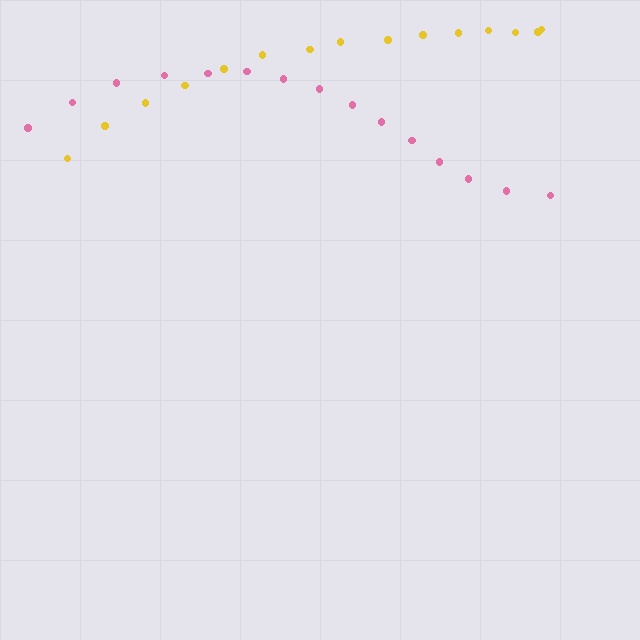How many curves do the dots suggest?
There are 2 distinct paths.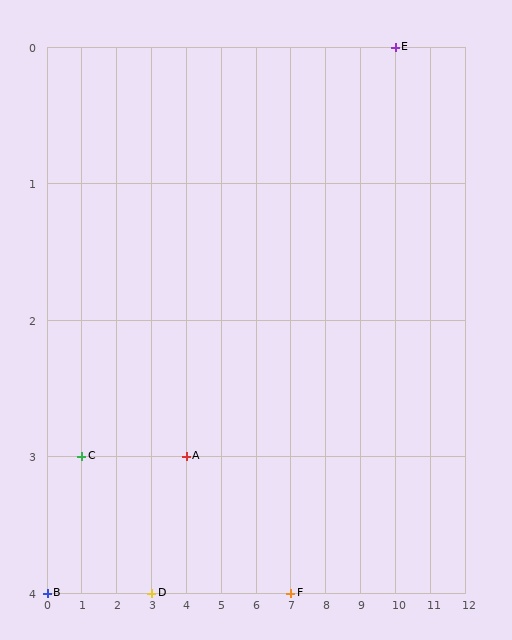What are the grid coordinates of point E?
Point E is at grid coordinates (10, 0).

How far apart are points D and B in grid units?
Points D and B are 3 columns apart.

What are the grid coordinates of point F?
Point F is at grid coordinates (7, 4).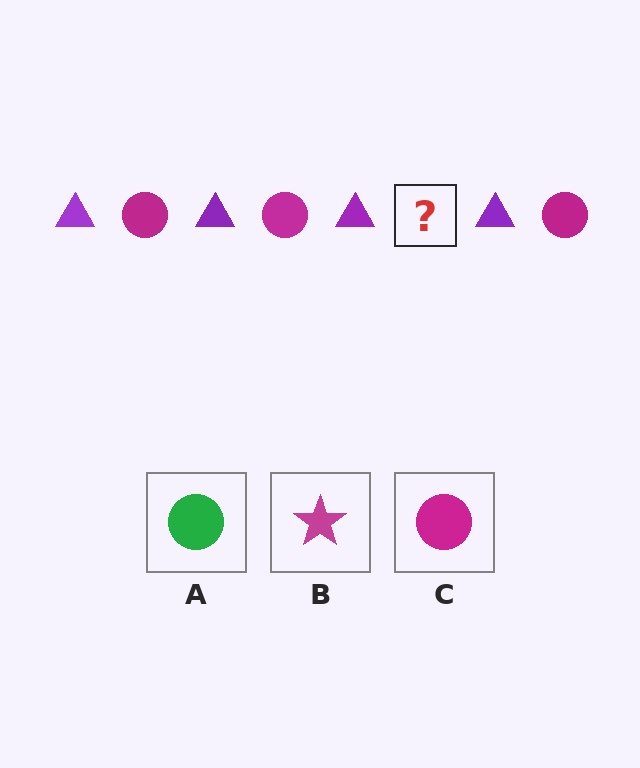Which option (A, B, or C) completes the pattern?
C.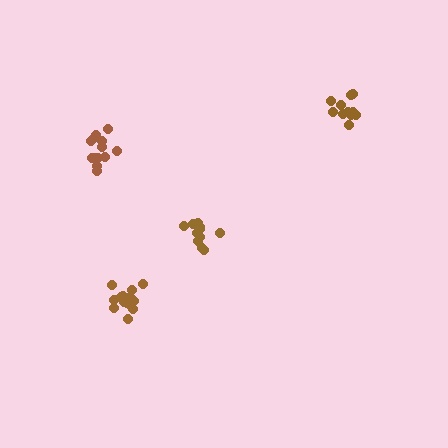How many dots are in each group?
Group 1: 12 dots, Group 2: 16 dots, Group 3: 11 dots, Group 4: 14 dots (53 total).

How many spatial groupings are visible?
There are 4 spatial groupings.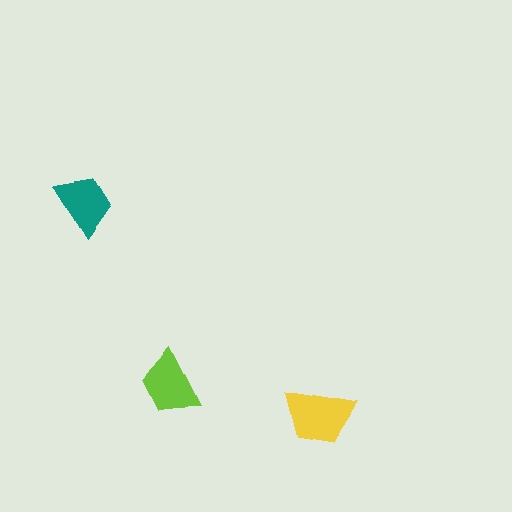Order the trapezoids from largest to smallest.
the yellow one, the lime one, the teal one.